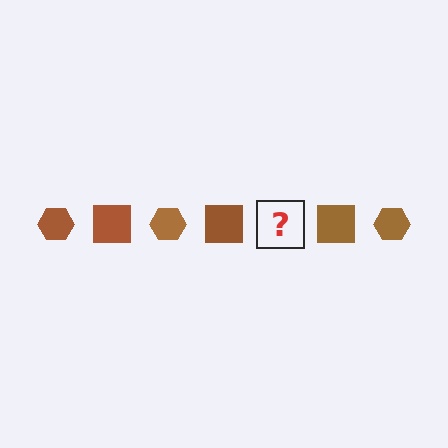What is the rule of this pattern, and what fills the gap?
The rule is that the pattern cycles through hexagon, square shapes in brown. The gap should be filled with a brown hexagon.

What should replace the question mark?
The question mark should be replaced with a brown hexagon.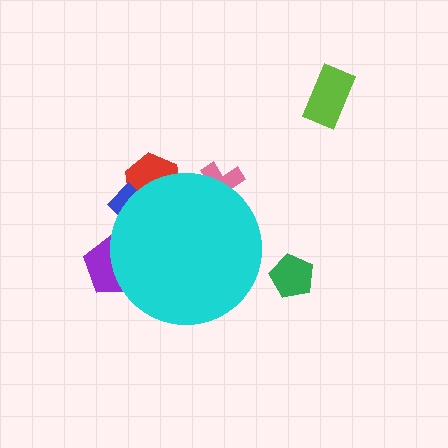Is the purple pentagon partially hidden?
Yes, the purple pentagon is partially hidden behind the cyan circle.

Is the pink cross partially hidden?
Yes, the pink cross is partially hidden behind the cyan circle.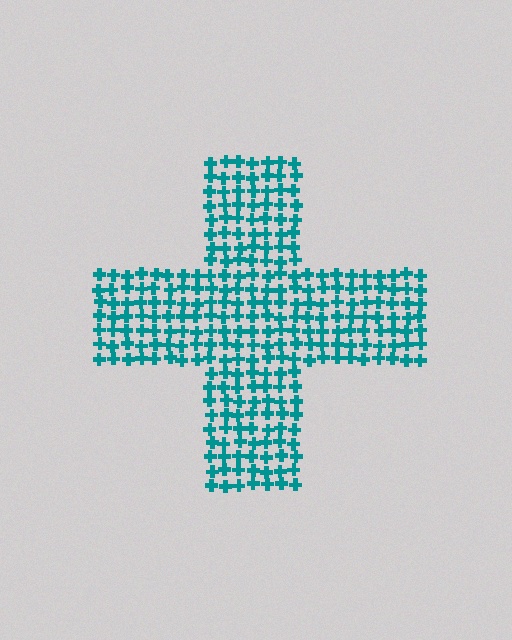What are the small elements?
The small elements are crosses.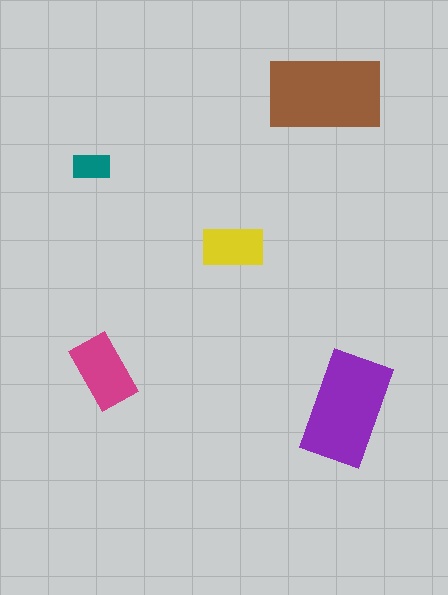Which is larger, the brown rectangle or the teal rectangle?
The brown one.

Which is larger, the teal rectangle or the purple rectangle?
The purple one.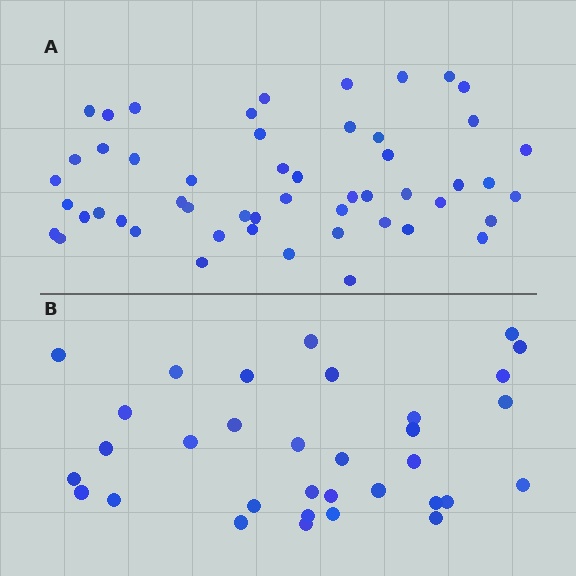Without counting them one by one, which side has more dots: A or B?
Region A (the top region) has more dots.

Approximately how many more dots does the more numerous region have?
Region A has approximately 20 more dots than region B.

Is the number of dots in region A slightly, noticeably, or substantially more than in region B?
Region A has substantially more. The ratio is roughly 1.6 to 1.